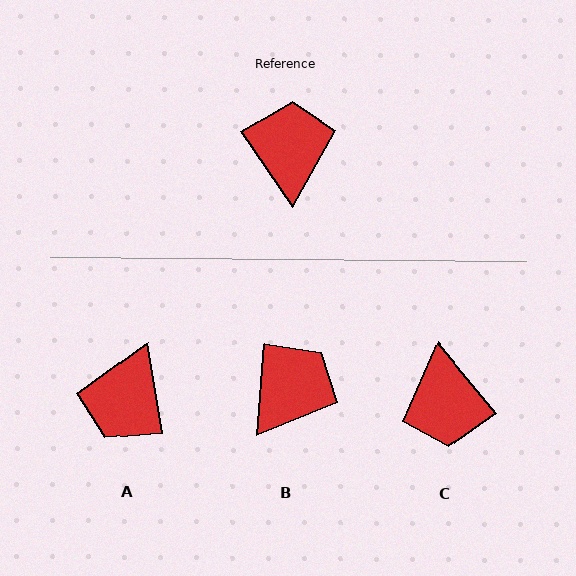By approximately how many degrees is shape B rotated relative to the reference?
Approximately 38 degrees clockwise.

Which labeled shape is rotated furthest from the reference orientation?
C, about 174 degrees away.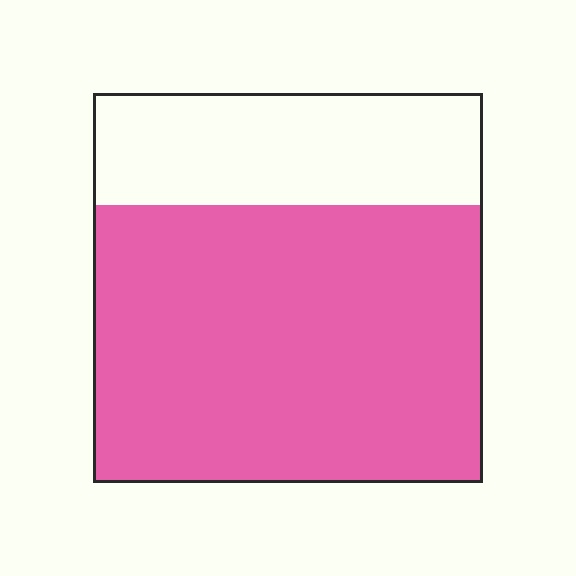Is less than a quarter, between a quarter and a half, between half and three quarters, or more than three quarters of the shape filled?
Between half and three quarters.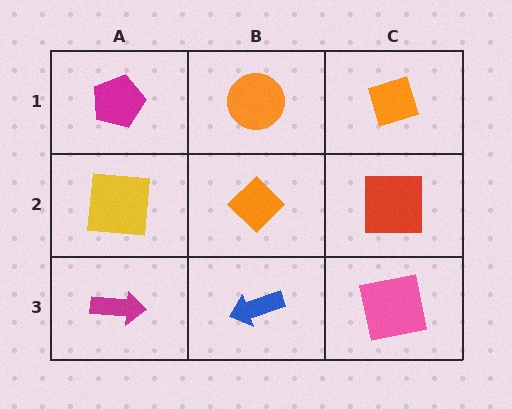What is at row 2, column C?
A red square.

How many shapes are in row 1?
3 shapes.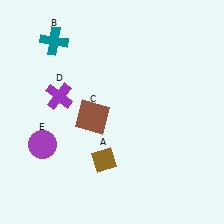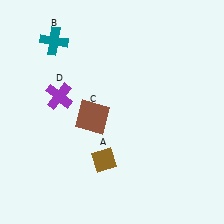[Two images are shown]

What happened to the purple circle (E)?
The purple circle (E) was removed in Image 2. It was in the bottom-left area of Image 1.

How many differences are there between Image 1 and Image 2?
There is 1 difference between the two images.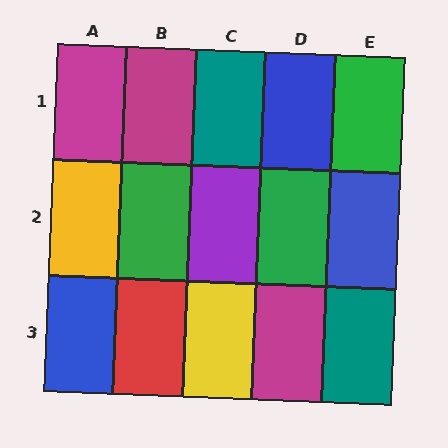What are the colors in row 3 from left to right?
Blue, red, yellow, magenta, teal.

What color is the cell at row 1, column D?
Blue.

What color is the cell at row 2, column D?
Green.